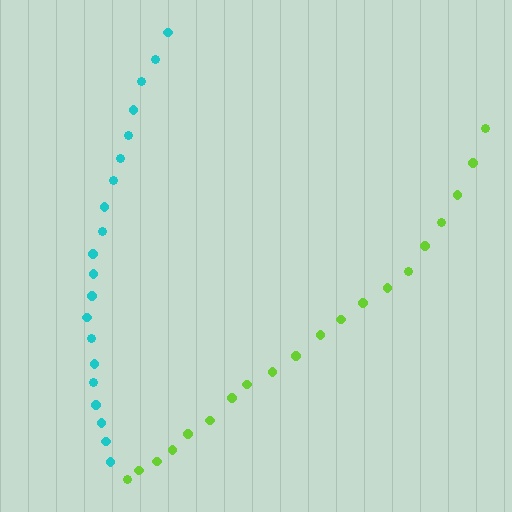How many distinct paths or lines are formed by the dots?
There are 2 distinct paths.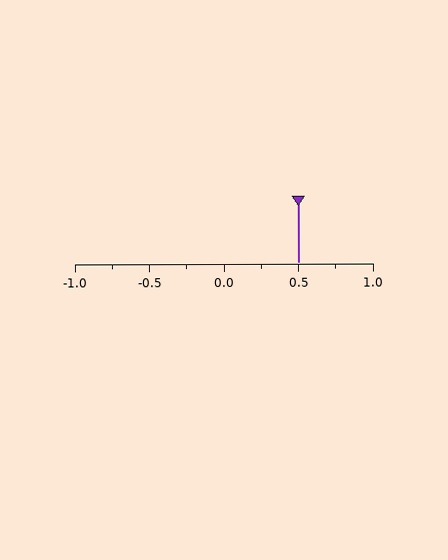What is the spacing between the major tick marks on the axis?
The major ticks are spaced 0.5 apart.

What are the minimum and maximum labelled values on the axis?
The axis runs from -1.0 to 1.0.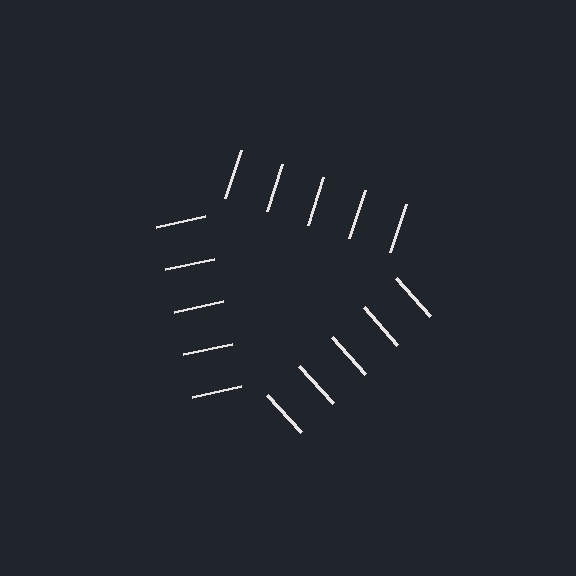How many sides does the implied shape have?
3 sides — the line-ends trace a triangle.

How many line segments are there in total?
15 — 5 along each of the 3 edges.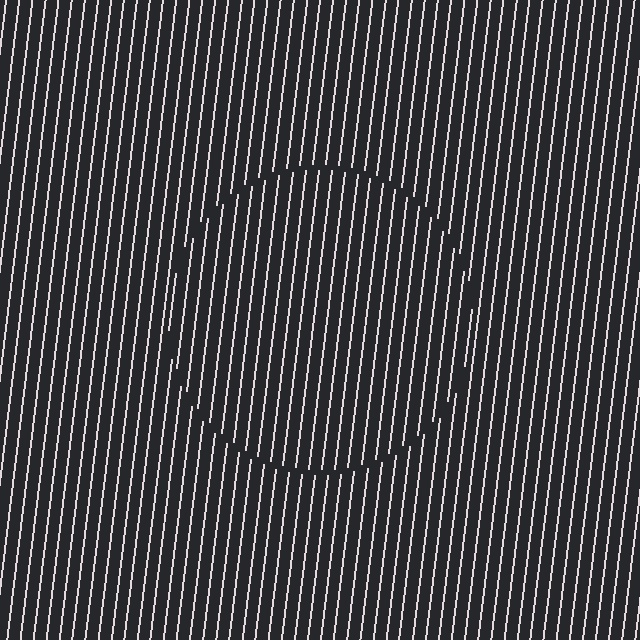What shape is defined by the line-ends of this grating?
An illusory circle. The interior of the shape contains the same grating, shifted by half a period — the contour is defined by the phase discontinuity where line-ends from the inner and outer gratings abut.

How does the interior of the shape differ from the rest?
The interior of the shape contains the same grating, shifted by half a period — the contour is defined by the phase discontinuity where line-ends from the inner and outer gratings abut.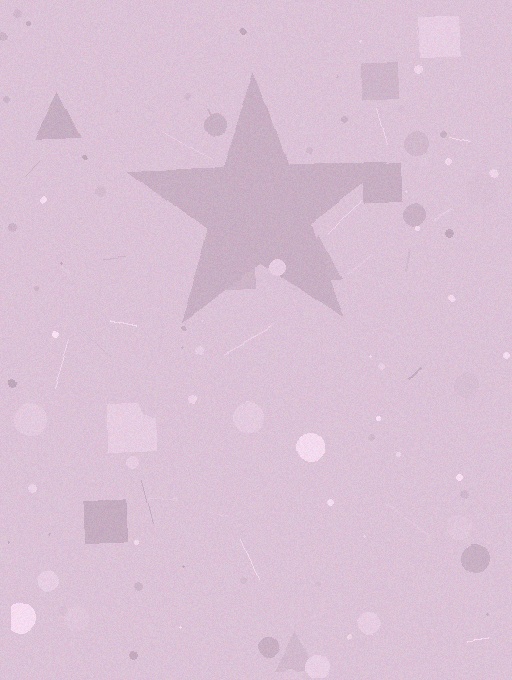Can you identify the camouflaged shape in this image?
The camouflaged shape is a star.